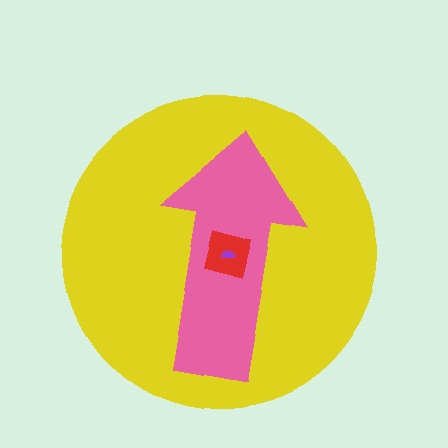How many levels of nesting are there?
4.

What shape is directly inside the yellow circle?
The pink arrow.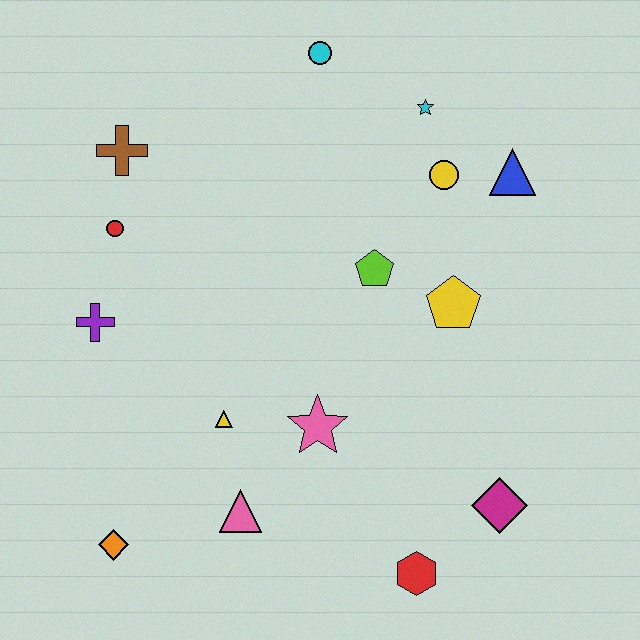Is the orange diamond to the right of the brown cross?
No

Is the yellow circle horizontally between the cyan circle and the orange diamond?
No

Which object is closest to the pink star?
The yellow triangle is closest to the pink star.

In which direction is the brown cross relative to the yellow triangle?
The brown cross is above the yellow triangle.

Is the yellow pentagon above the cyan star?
No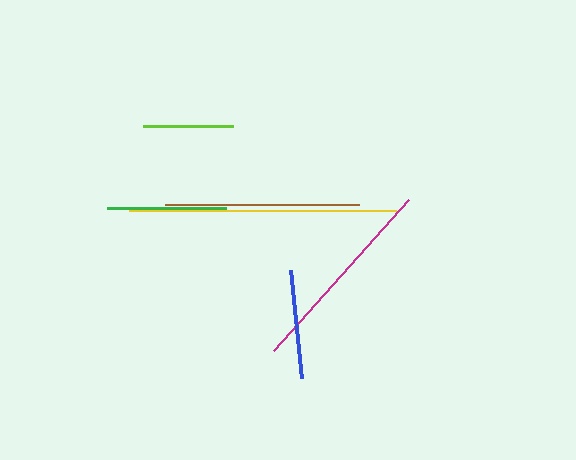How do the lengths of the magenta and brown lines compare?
The magenta and brown lines are approximately the same length.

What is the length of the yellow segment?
The yellow segment is approximately 267 pixels long.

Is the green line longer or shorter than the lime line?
The green line is longer than the lime line.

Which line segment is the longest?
The yellow line is the longest at approximately 267 pixels.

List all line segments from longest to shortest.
From longest to shortest: yellow, magenta, brown, green, blue, lime.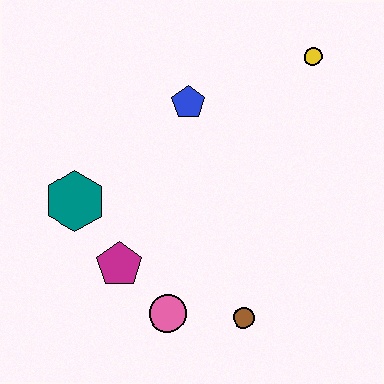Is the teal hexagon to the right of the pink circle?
No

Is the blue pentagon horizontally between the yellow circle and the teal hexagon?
Yes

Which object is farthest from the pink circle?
The yellow circle is farthest from the pink circle.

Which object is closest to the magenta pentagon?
The pink circle is closest to the magenta pentagon.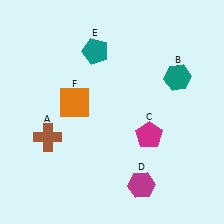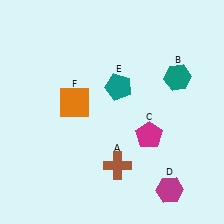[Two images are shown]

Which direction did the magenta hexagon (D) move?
The magenta hexagon (D) moved right.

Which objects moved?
The objects that moved are: the brown cross (A), the magenta hexagon (D), the teal pentagon (E).